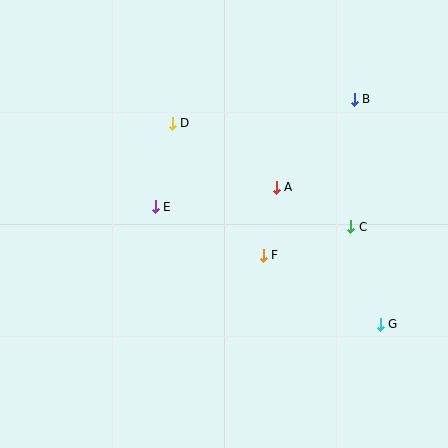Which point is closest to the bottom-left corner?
Point E is closest to the bottom-left corner.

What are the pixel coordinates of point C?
Point C is at (351, 227).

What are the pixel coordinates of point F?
Point F is at (263, 255).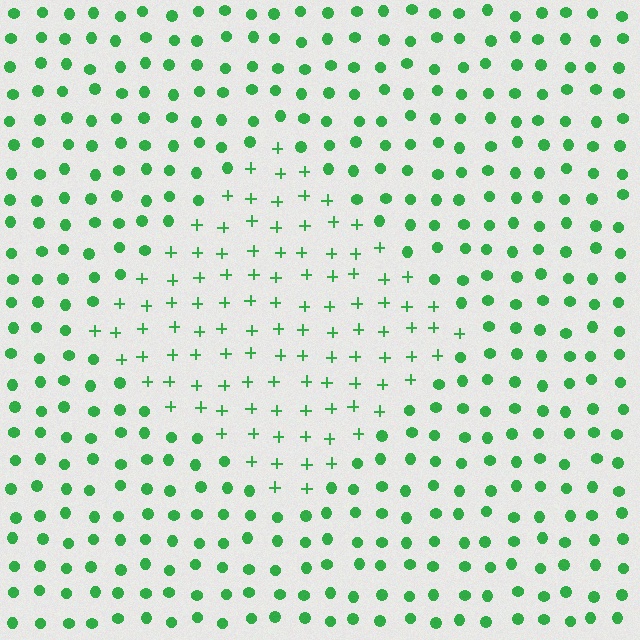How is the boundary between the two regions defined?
The boundary is defined by a change in element shape: plus signs inside vs. circles outside. All elements share the same color and spacing.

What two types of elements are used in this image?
The image uses plus signs inside the diamond region and circles outside it.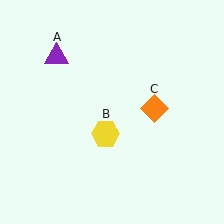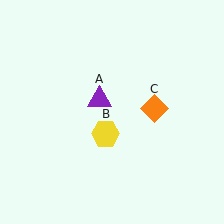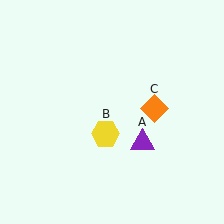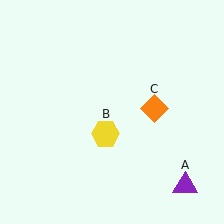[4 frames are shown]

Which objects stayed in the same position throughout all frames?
Yellow hexagon (object B) and orange diamond (object C) remained stationary.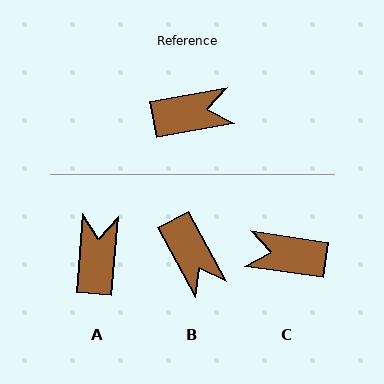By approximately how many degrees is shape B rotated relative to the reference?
Approximately 72 degrees clockwise.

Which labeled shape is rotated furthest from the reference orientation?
C, about 161 degrees away.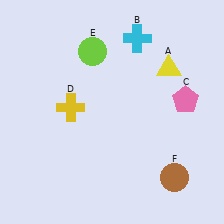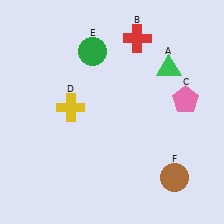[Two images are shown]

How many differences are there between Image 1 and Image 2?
There are 3 differences between the two images.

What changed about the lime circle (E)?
In Image 1, E is lime. In Image 2, it changed to green.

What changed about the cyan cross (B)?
In Image 1, B is cyan. In Image 2, it changed to red.